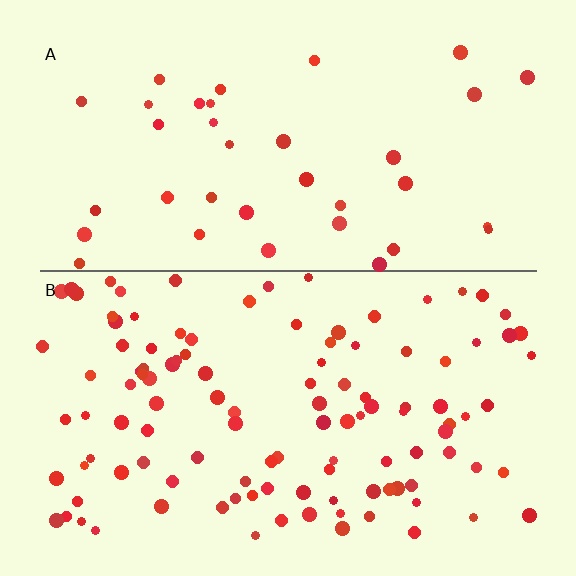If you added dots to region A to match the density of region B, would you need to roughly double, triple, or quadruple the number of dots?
Approximately triple.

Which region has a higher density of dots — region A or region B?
B (the bottom).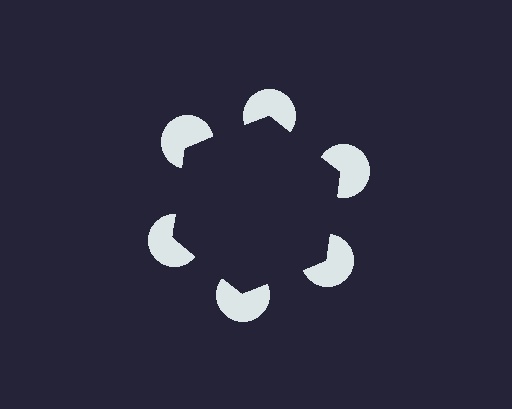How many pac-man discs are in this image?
There are 6 — one at each vertex of the illusory hexagon.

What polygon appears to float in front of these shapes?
An illusory hexagon — its edges are inferred from the aligned wedge cuts in the pac-man discs, not physically drawn.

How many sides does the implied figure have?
6 sides.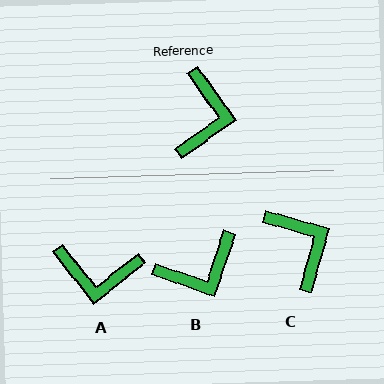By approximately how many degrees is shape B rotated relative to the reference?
Approximately 54 degrees clockwise.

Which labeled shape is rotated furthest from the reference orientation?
A, about 87 degrees away.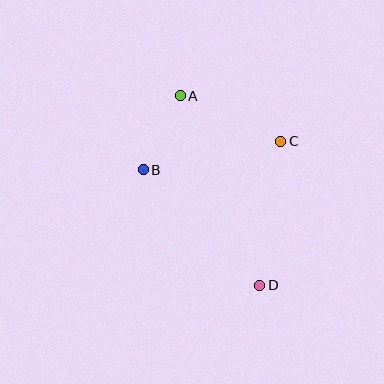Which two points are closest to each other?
Points A and B are closest to each other.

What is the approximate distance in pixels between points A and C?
The distance between A and C is approximately 110 pixels.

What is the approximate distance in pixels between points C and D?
The distance between C and D is approximately 146 pixels.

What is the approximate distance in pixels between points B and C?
The distance between B and C is approximately 140 pixels.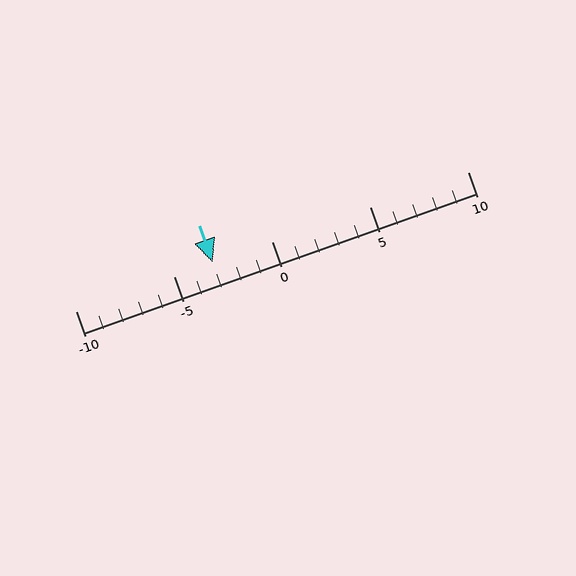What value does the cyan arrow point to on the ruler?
The cyan arrow points to approximately -3.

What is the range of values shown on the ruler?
The ruler shows values from -10 to 10.